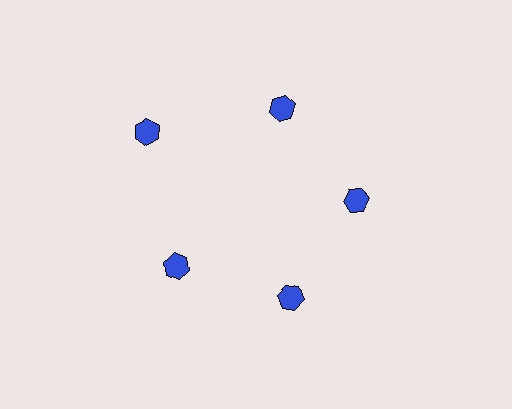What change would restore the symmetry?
The symmetry would be restored by moving it inward, back onto the ring so that all 5 hexagons sit at equal angles and equal distance from the center.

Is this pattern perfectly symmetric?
No. The 5 blue hexagons are arranged in a ring, but one element near the 10 o'clock position is pushed outward from the center, breaking the 5-fold rotational symmetry.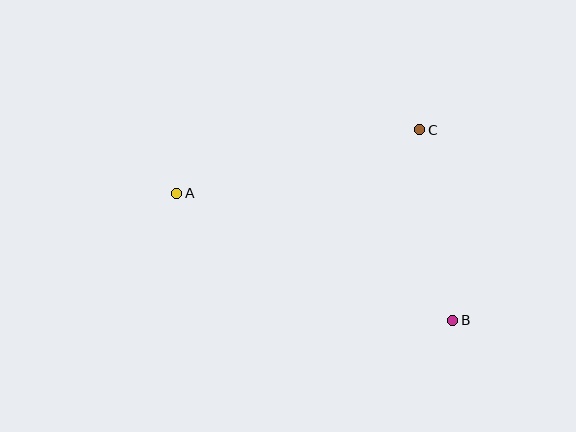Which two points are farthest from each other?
Points A and B are farthest from each other.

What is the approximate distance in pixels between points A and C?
The distance between A and C is approximately 251 pixels.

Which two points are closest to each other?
Points B and C are closest to each other.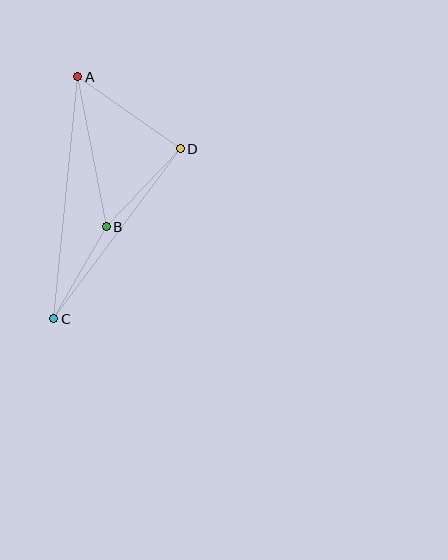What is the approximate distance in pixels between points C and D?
The distance between C and D is approximately 212 pixels.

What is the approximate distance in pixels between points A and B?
The distance between A and B is approximately 152 pixels.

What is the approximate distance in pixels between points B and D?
The distance between B and D is approximately 107 pixels.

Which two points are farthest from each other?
Points A and C are farthest from each other.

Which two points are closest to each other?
Points B and C are closest to each other.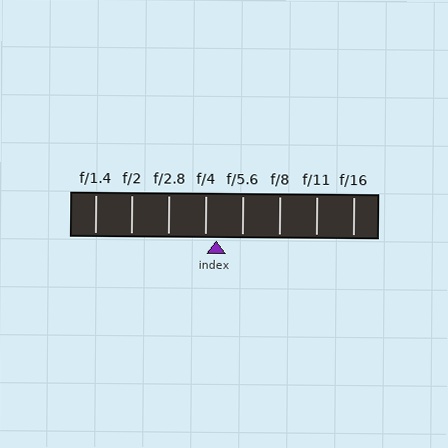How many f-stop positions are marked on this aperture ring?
There are 8 f-stop positions marked.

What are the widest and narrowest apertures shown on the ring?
The widest aperture shown is f/1.4 and the narrowest is f/16.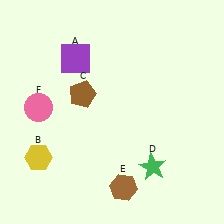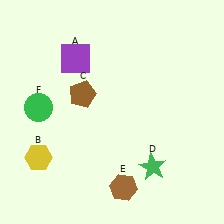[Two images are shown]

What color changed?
The circle (F) changed from pink in Image 1 to green in Image 2.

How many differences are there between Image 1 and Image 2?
There is 1 difference between the two images.